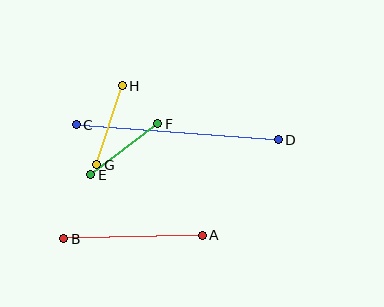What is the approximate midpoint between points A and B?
The midpoint is at approximately (133, 237) pixels.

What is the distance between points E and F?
The distance is approximately 84 pixels.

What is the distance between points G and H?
The distance is approximately 83 pixels.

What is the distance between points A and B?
The distance is approximately 138 pixels.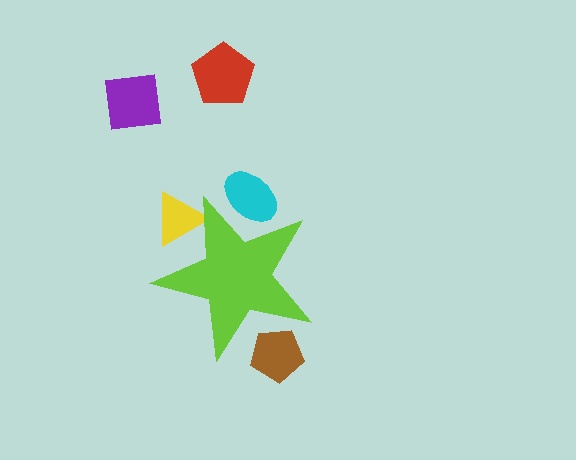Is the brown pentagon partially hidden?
Yes, the brown pentagon is partially hidden behind the lime star.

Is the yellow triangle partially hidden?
Yes, the yellow triangle is partially hidden behind the lime star.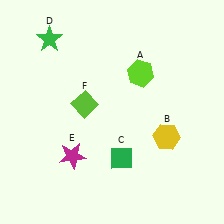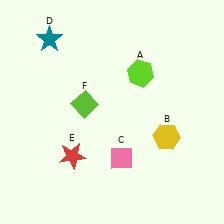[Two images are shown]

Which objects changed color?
C changed from green to pink. D changed from green to teal. E changed from magenta to red.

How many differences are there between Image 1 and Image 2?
There are 3 differences between the two images.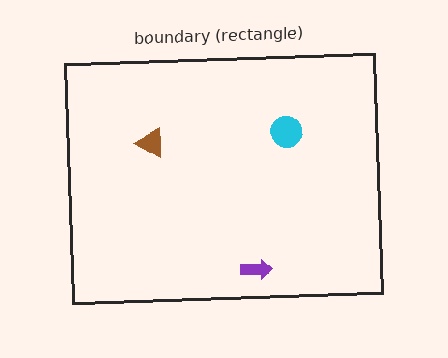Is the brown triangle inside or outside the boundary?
Inside.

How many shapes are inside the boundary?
3 inside, 0 outside.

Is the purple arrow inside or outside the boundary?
Inside.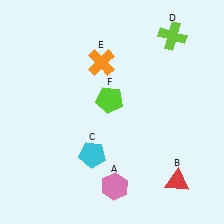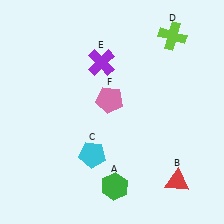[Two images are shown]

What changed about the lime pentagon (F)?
In Image 1, F is lime. In Image 2, it changed to pink.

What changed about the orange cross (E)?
In Image 1, E is orange. In Image 2, it changed to purple.